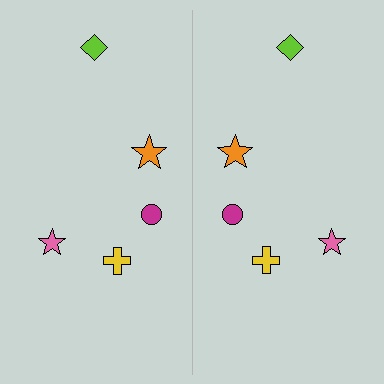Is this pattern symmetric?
Yes, this pattern has bilateral (reflection) symmetry.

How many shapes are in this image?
There are 10 shapes in this image.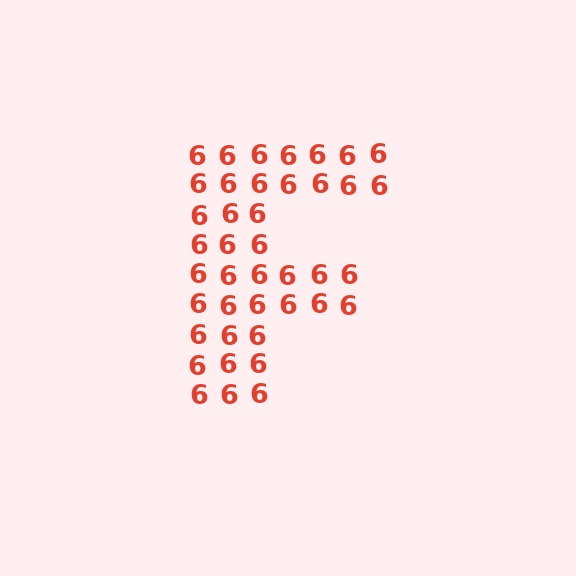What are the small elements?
The small elements are digit 6's.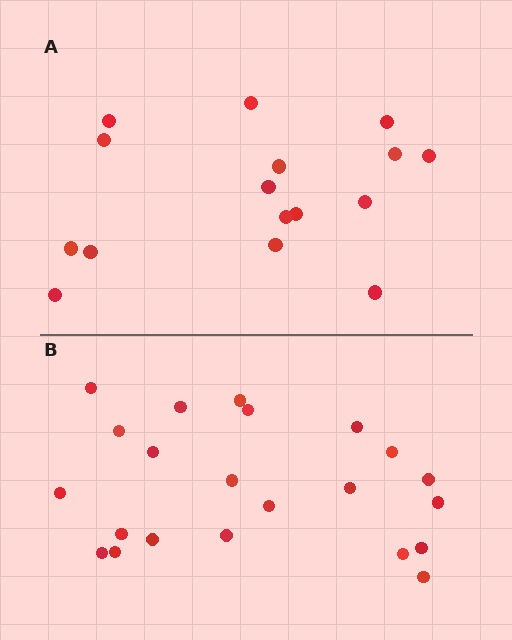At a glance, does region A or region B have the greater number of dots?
Region B (the bottom region) has more dots.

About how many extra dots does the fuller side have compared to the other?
Region B has about 6 more dots than region A.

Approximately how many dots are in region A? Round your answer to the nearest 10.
About 20 dots. (The exact count is 16, which rounds to 20.)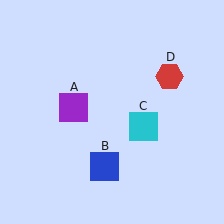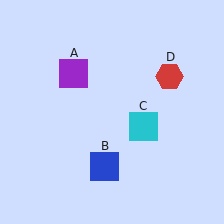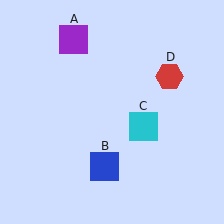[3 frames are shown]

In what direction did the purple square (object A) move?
The purple square (object A) moved up.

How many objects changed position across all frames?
1 object changed position: purple square (object A).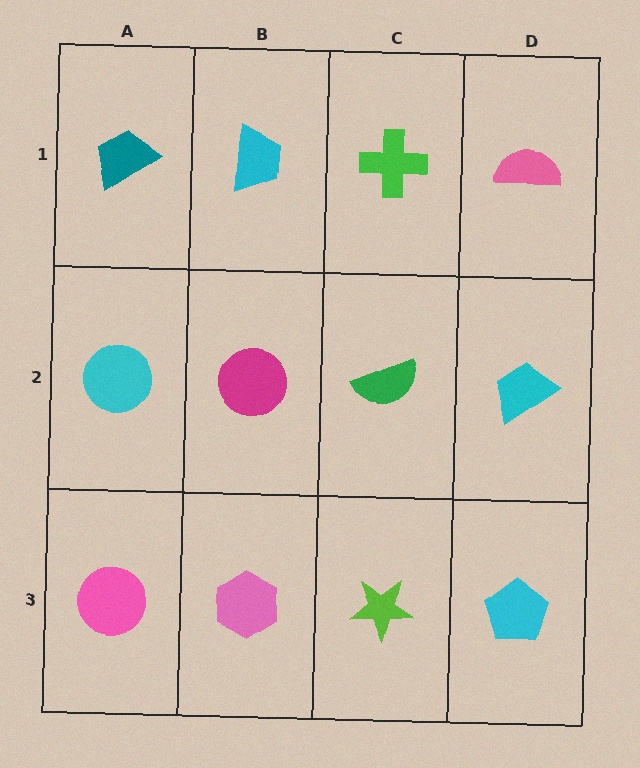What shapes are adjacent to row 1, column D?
A cyan trapezoid (row 2, column D), a green cross (row 1, column C).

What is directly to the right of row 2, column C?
A cyan trapezoid.